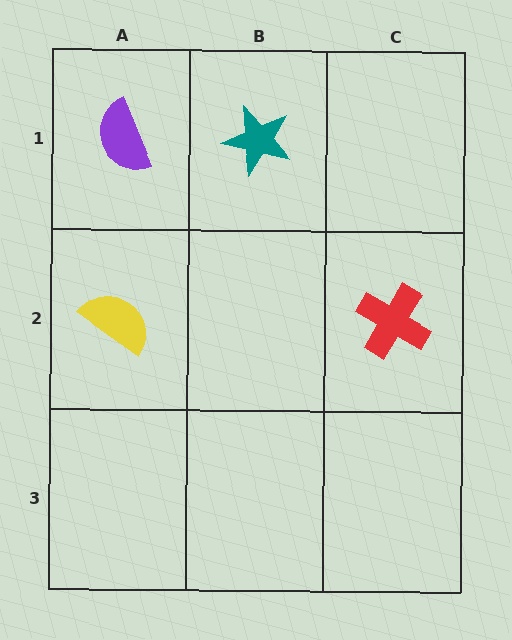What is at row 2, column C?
A red cross.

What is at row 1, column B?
A teal star.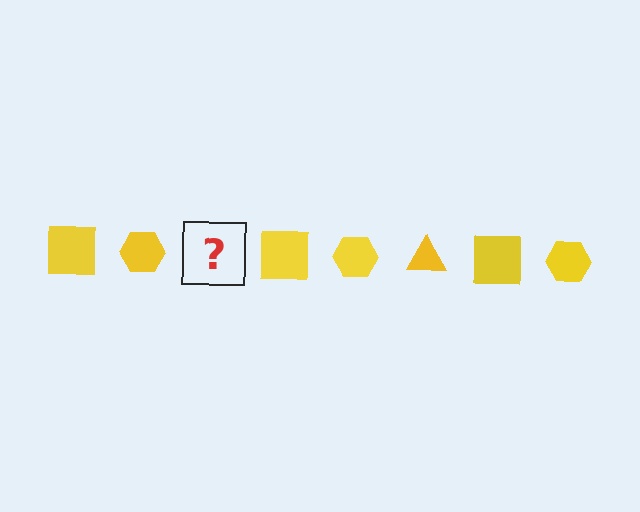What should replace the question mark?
The question mark should be replaced with a yellow triangle.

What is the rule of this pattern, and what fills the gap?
The rule is that the pattern cycles through square, hexagon, triangle shapes in yellow. The gap should be filled with a yellow triangle.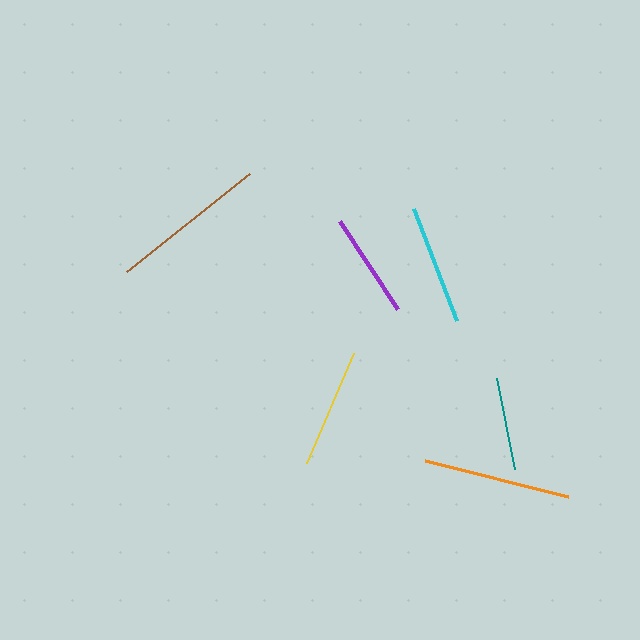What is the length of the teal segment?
The teal segment is approximately 93 pixels long.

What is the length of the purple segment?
The purple segment is approximately 106 pixels long.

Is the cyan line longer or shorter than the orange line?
The orange line is longer than the cyan line.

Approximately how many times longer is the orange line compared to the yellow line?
The orange line is approximately 1.2 times the length of the yellow line.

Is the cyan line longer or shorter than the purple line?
The cyan line is longer than the purple line.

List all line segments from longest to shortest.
From longest to shortest: brown, orange, cyan, yellow, purple, teal.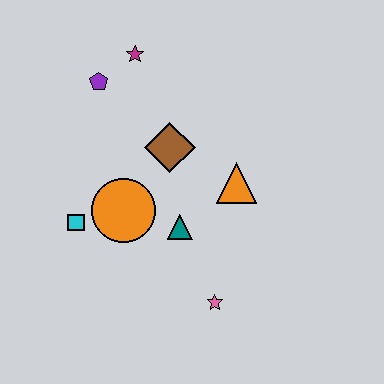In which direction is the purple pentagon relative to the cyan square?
The purple pentagon is above the cyan square.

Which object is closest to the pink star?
The teal triangle is closest to the pink star.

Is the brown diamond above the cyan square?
Yes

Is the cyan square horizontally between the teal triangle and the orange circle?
No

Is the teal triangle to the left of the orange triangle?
Yes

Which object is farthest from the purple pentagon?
The pink star is farthest from the purple pentagon.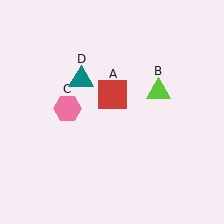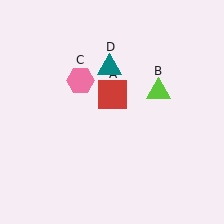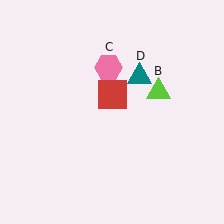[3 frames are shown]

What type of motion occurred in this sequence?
The pink hexagon (object C), teal triangle (object D) rotated clockwise around the center of the scene.